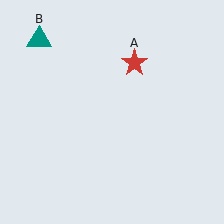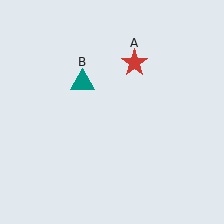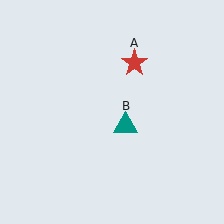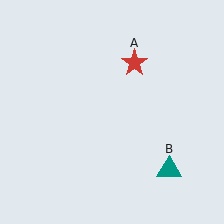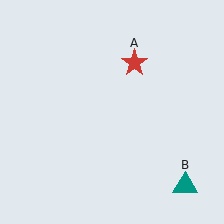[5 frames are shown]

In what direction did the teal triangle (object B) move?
The teal triangle (object B) moved down and to the right.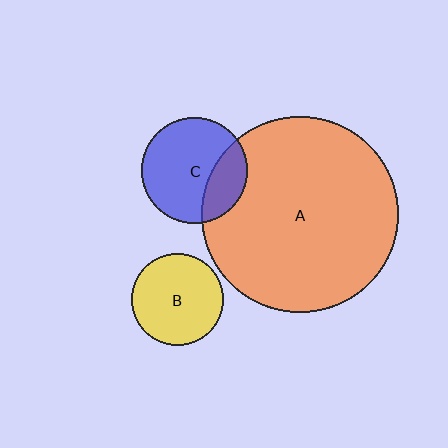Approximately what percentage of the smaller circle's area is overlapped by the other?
Approximately 25%.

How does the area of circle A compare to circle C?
Approximately 3.5 times.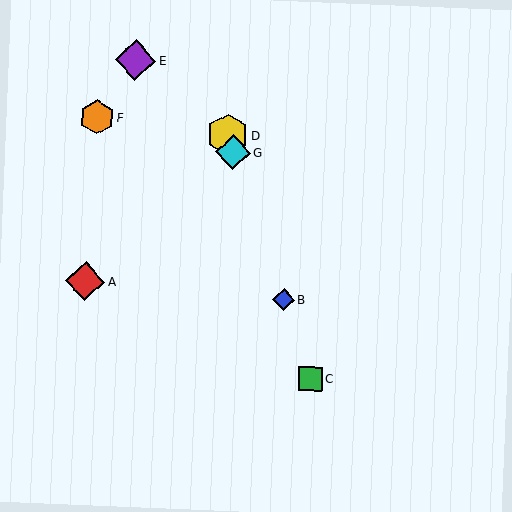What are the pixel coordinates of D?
Object D is at (227, 135).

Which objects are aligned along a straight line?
Objects B, C, D, G are aligned along a straight line.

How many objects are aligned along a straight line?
4 objects (B, C, D, G) are aligned along a straight line.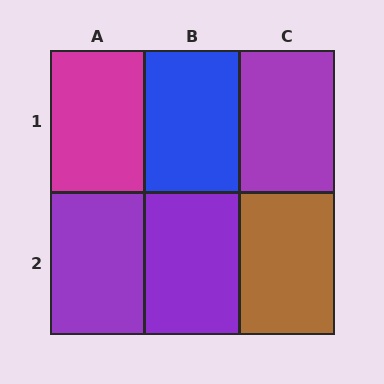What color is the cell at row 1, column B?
Blue.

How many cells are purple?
3 cells are purple.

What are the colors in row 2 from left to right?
Purple, purple, brown.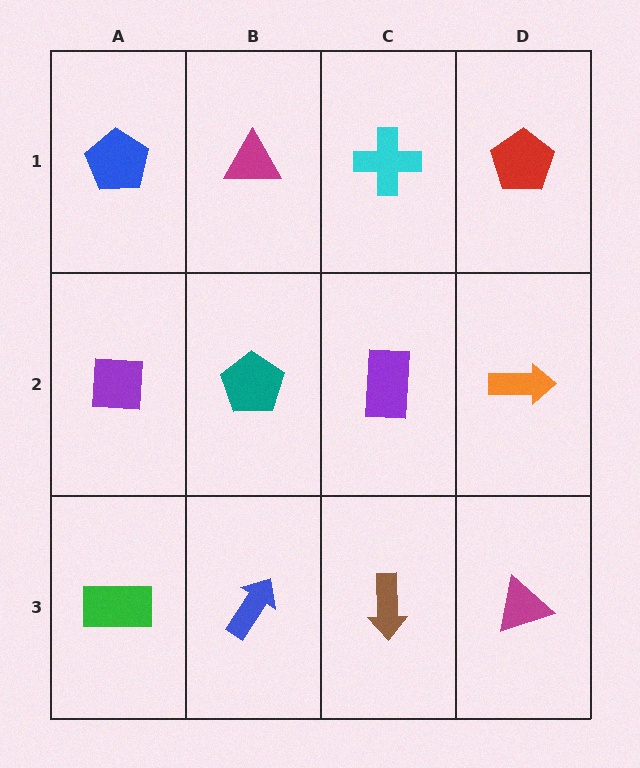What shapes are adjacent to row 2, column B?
A magenta triangle (row 1, column B), a blue arrow (row 3, column B), a purple square (row 2, column A), a purple rectangle (row 2, column C).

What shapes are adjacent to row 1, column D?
An orange arrow (row 2, column D), a cyan cross (row 1, column C).